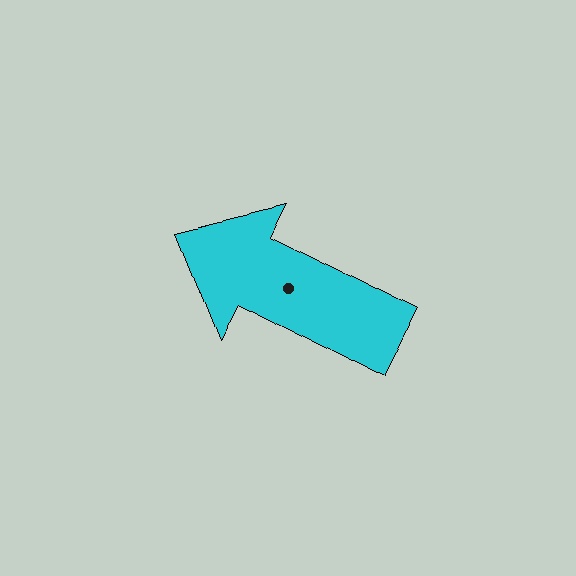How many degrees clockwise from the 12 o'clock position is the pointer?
Approximately 298 degrees.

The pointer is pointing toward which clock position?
Roughly 10 o'clock.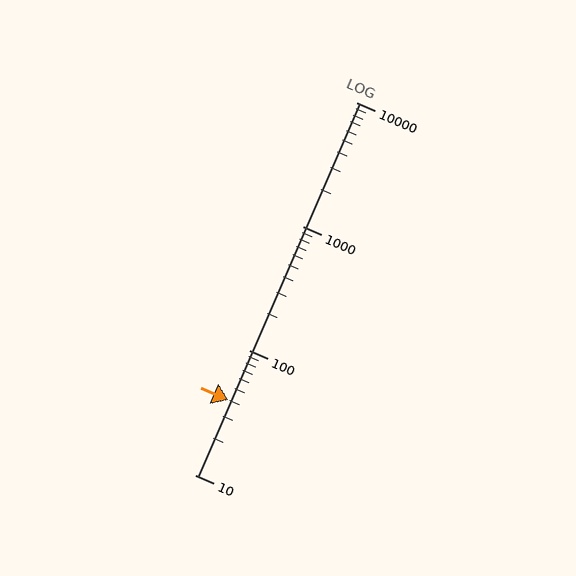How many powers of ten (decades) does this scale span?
The scale spans 3 decades, from 10 to 10000.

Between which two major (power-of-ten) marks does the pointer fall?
The pointer is between 10 and 100.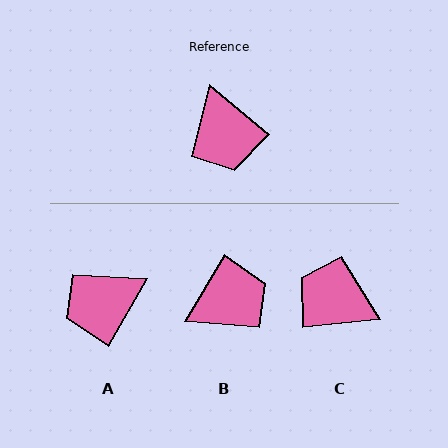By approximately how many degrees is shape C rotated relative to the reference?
Approximately 135 degrees clockwise.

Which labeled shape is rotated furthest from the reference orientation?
C, about 135 degrees away.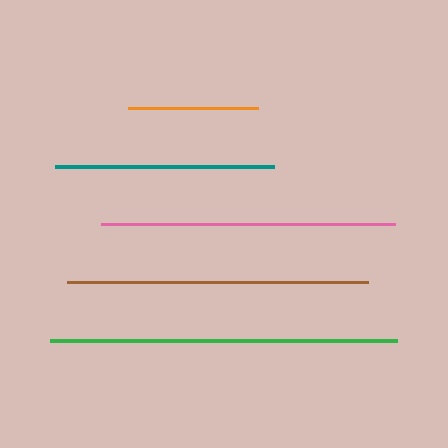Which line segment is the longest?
The green line is the longest at approximately 348 pixels.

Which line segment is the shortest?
The orange line is the shortest at approximately 130 pixels.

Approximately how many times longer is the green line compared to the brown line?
The green line is approximately 1.2 times the length of the brown line.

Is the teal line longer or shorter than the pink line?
The pink line is longer than the teal line.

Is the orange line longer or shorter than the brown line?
The brown line is longer than the orange line.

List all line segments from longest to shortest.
From longest to shortest: green, brown, pink, teal, orange.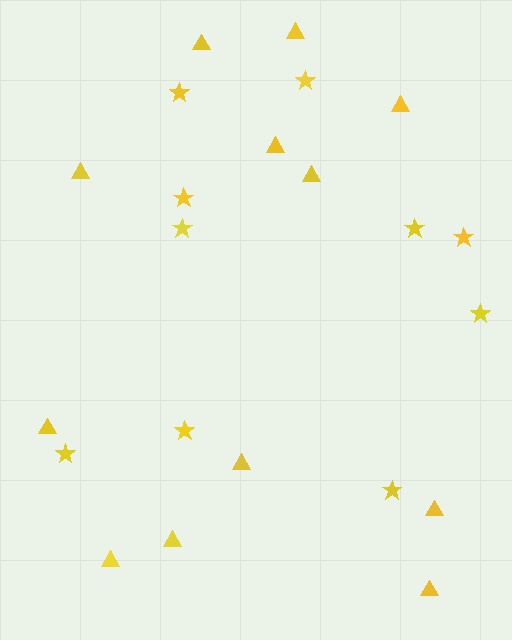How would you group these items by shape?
There are 2 groups: one group of triangles (12) and one group of stars (10).